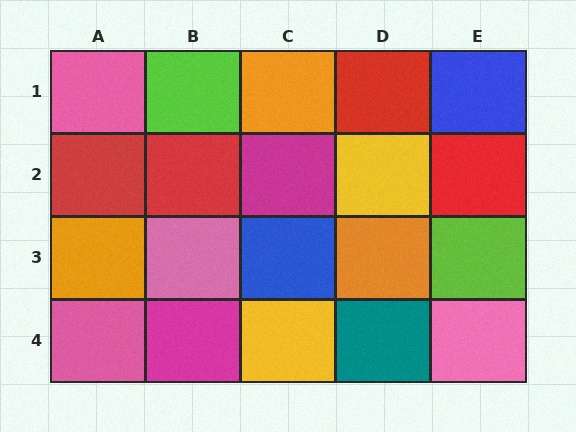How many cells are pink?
4 cells are pink.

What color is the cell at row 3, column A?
Orange.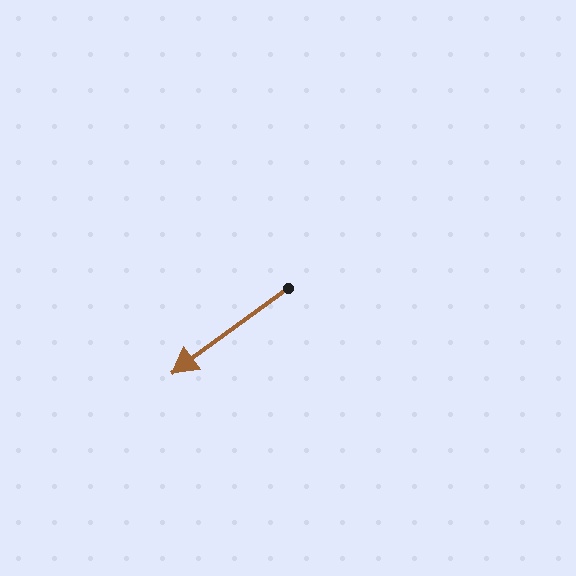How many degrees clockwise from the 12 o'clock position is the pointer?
Approximately 234 degrees.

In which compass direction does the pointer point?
Southwest.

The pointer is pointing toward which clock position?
Roughly 8 o'clock.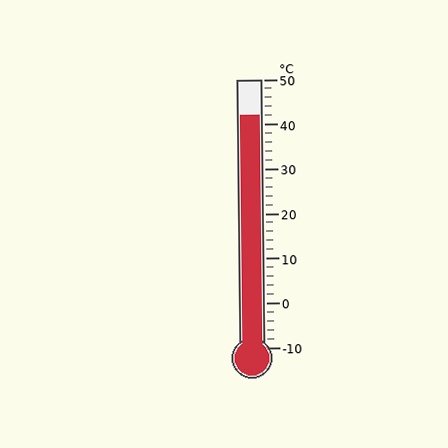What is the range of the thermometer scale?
The thermometer scale ranges from -10°C to 50°C.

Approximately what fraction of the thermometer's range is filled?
The thermometer is filled to approximately 85% of its range.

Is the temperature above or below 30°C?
The temperature is above 30°C.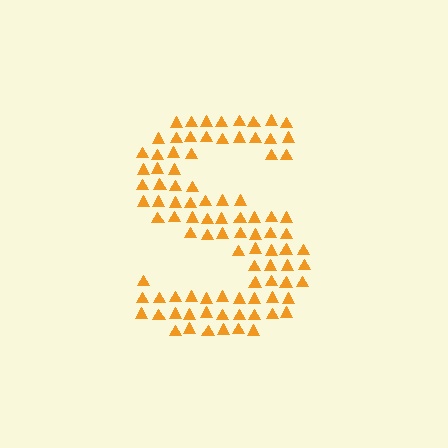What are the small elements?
The small elements are triangles.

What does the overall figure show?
The overall figure shows the letter S.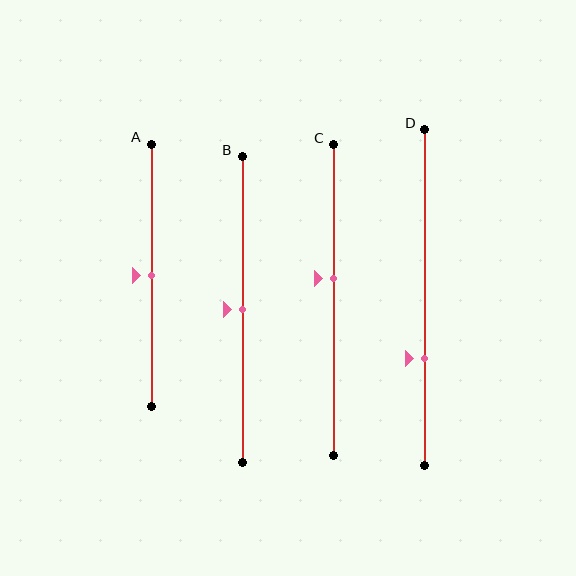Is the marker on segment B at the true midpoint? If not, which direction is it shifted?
Yes, the marker on segment B is at the true midpoint.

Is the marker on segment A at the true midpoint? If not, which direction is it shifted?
Yes, the marker on segment A is at the true midpoint.